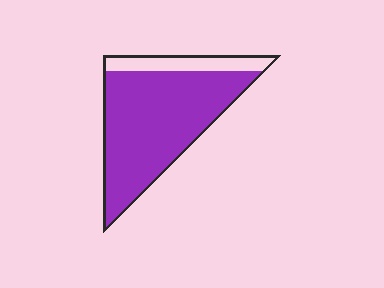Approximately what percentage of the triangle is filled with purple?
Approximately 85%.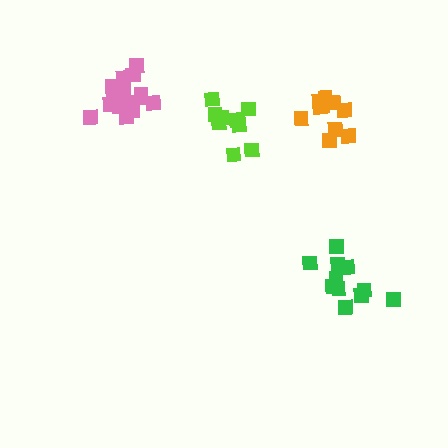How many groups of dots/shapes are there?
There are 4 groups.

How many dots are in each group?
Group 1: 10 dots, Group 2: 11 dots, Group 3: 16 dots, Group 4: 10 dots (47 total).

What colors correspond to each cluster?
The clusters are colored: lime, green, pink, orange.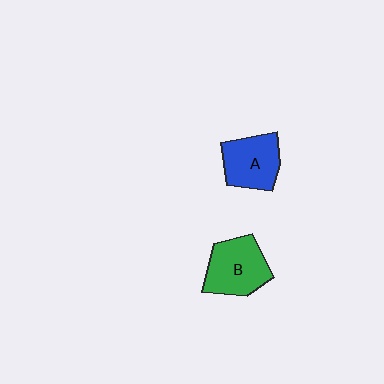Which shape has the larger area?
Shape B (green).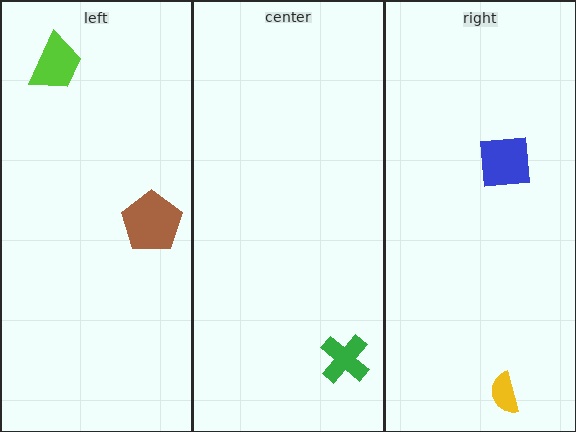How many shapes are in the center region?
1.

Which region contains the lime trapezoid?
The left region.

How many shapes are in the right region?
2.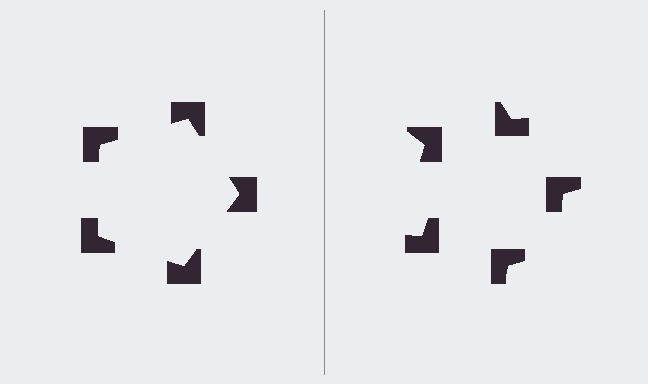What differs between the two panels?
The notched squares are positioned identically on both sides; only the wedge orientations differ. On the left they align to a pentagon; on the right they are misaligned.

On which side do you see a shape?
An illusory pentagon appears on the left side. On the right side the wedge cuts are rotated, so no coherent shape forms.